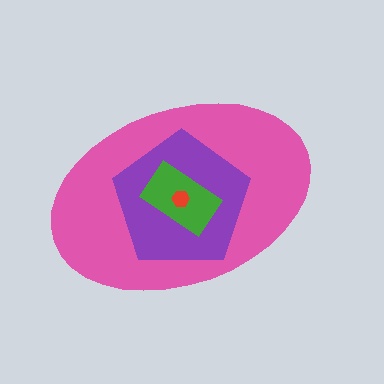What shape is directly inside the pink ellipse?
The purple pentagon.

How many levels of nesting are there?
4.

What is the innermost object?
The red hexagon.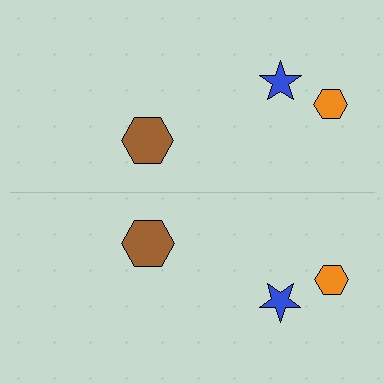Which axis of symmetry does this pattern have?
The pattern has a horizontal axis of symmetry running through the center of the image.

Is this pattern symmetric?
Yes, this pattern has bilateral (reflection) symmetry.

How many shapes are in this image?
There are 6 shapes in this image.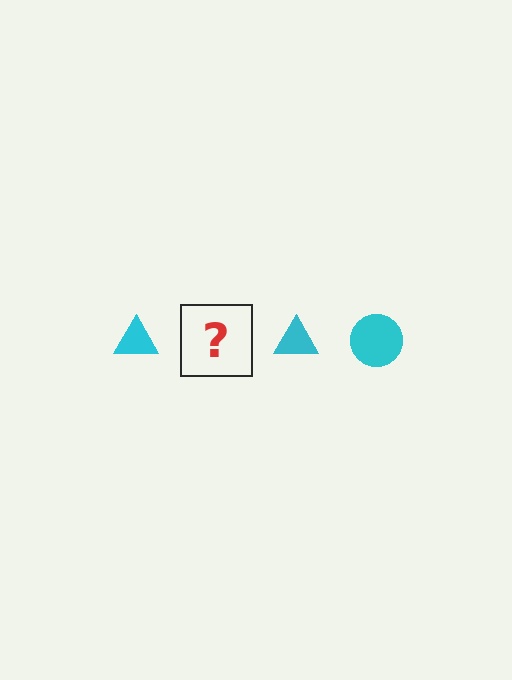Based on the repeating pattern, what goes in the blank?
The blank should be a cyan circle.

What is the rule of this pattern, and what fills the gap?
The rule is that the pattern cycles through triangle, circle shapes in cyan. The gap should be filled with a cyan circle.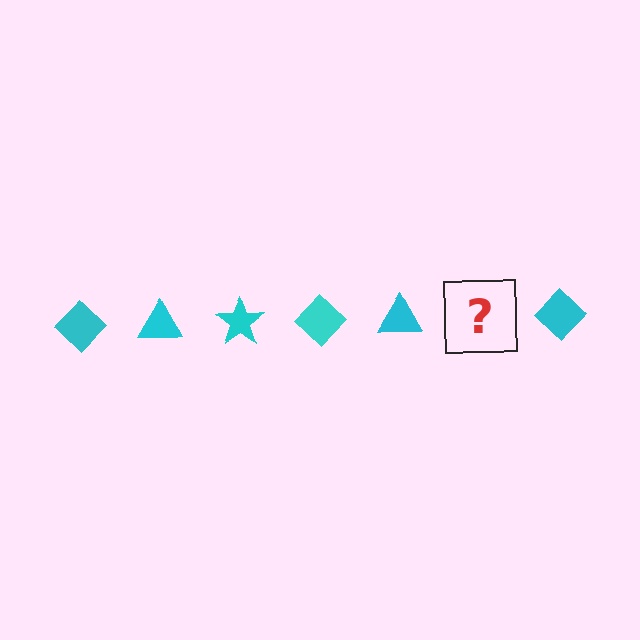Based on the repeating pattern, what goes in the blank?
The blank should be a cyan star.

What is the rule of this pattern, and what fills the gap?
The rule is that the pattern cycles through diamond, triangle, star shapes in cyan. The gap should be filled with a cyan star.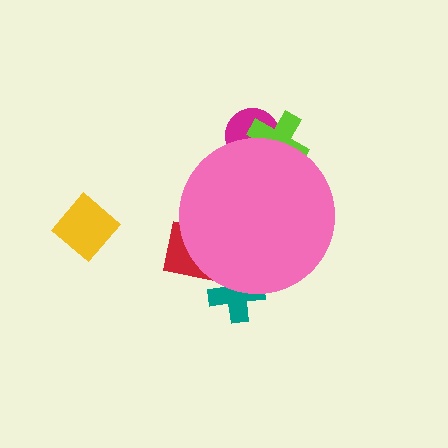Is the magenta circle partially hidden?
Yes, the magenta circle is partially hidden behind the pink circle.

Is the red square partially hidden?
Yes, the red square is partially hidden behind the pink circle.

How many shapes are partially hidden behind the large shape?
4 shapes are partially hidden.